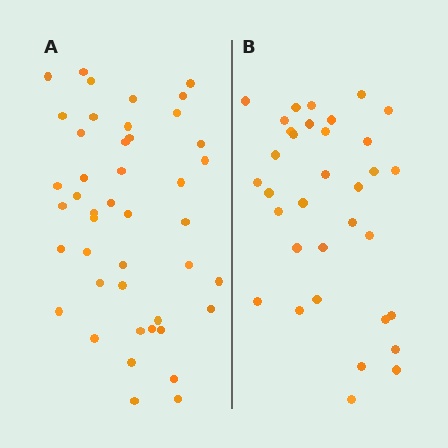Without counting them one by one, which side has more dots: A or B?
Region A (the left region) has more dots.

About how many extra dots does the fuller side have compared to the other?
Region A has roughly 10 or so more dots than region B.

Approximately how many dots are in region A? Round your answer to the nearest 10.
About 40 dots. (The exact count is 44, which rounds to 40.)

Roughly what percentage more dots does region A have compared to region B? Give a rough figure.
About 30% more.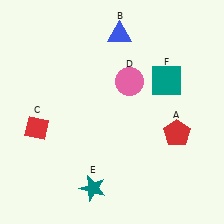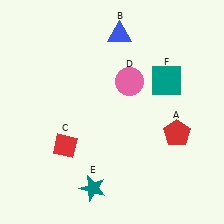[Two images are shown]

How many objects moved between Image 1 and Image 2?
1 object moved between the two images.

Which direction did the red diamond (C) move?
The red diamond (C) moved right.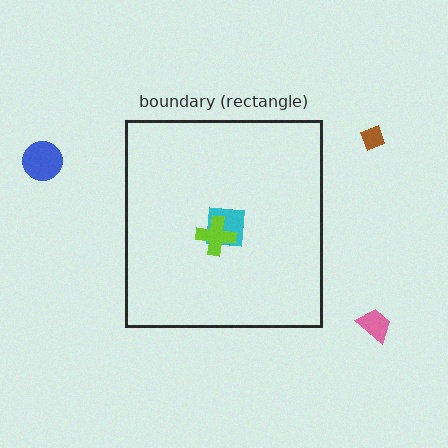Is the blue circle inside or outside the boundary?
Outside.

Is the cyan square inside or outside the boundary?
Inside.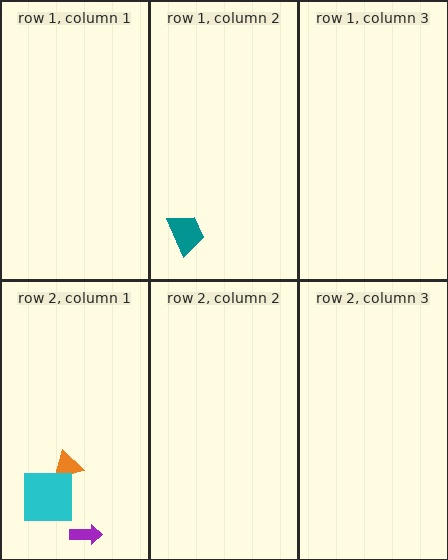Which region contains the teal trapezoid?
The row 1, column 2 region.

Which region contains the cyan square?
The row 2, column 1 region.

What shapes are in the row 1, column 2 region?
The teal trapezoid.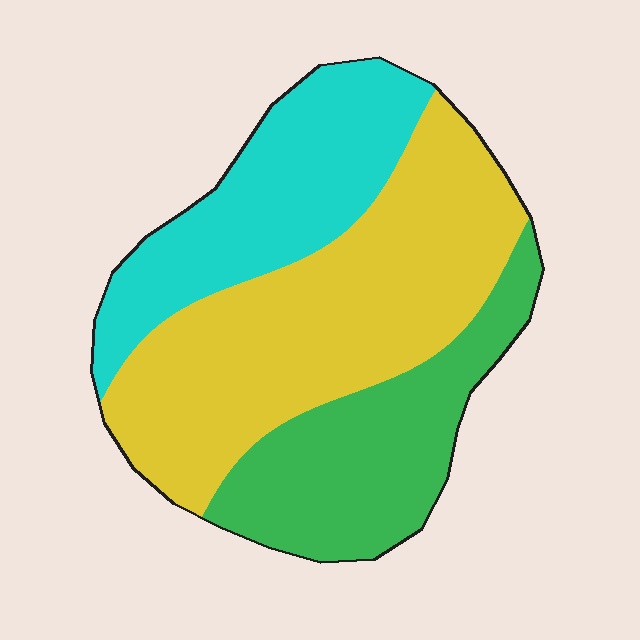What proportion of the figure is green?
Green takes up between a sixth and a third of the figure.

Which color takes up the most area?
Yellow, at roughly 45%.